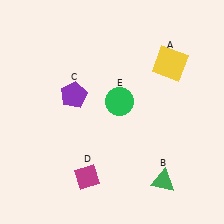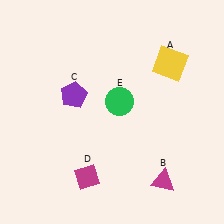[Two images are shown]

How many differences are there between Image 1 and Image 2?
There is 1 difference between the two images.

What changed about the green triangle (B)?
In Image 1, B is green. In Image 2, it changed to magenta.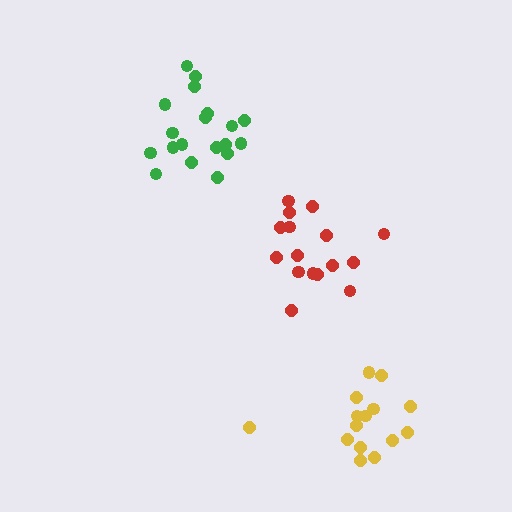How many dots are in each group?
Group 1: 19 dots, Group 2: 16 dots, Group 3: 15 dots (50 total).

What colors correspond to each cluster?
The clusters are colored: green, red, yellow.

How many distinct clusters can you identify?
There are 3 distinct clusters.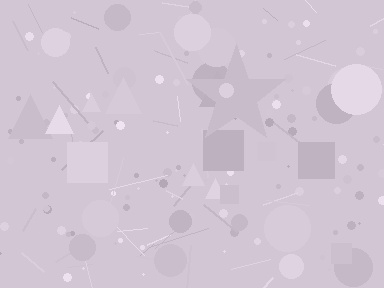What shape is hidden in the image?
A star is hidden in the image.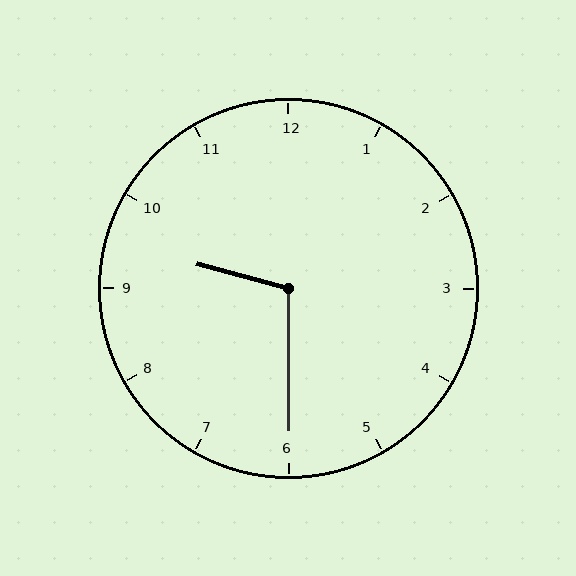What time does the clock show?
9:30.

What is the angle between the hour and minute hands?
Approximately 105 degrees.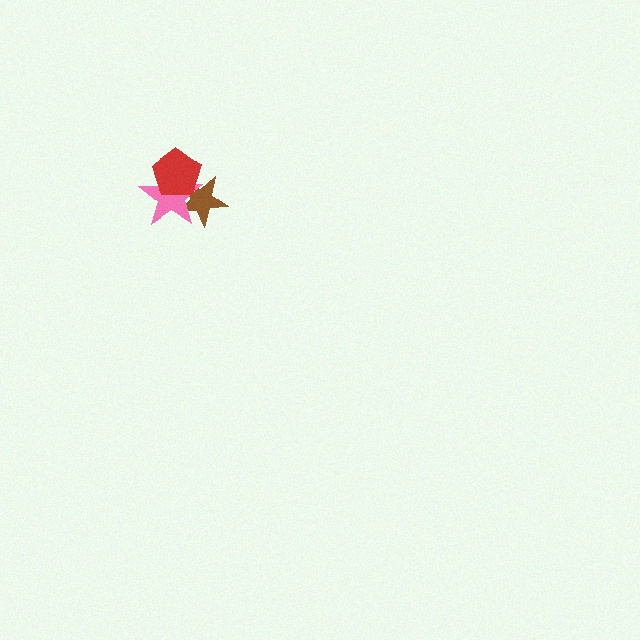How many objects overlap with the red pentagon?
2 objects overlap with the red pentagon.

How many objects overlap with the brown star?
2 objects overlap with the brown star.